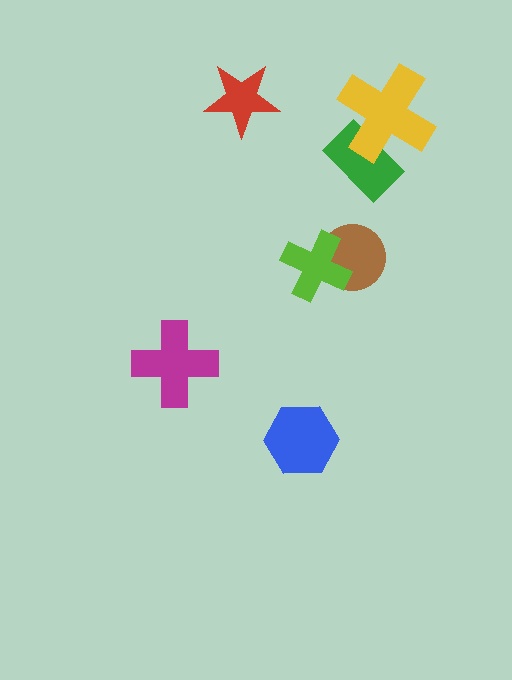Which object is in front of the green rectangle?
The yellow cross is in front of the green rectangle.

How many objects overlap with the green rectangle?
1 object overlaps with the green rectangle.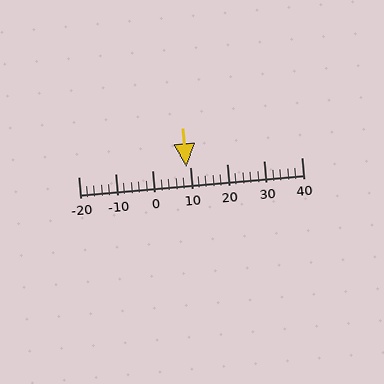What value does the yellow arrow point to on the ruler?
The yellow arrow points to approximately 9.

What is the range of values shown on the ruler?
The ruler shows values from -20 to 40.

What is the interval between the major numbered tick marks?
The major tick marks are spaced 10 units apart.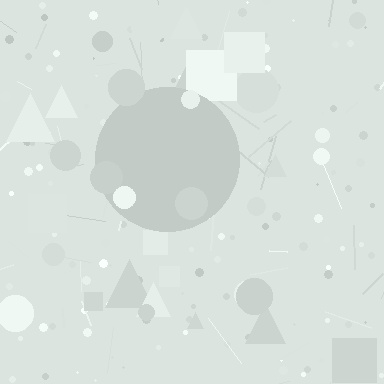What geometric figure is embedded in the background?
A circle is embedded in the background.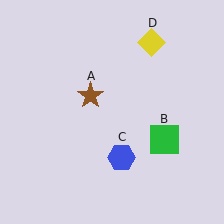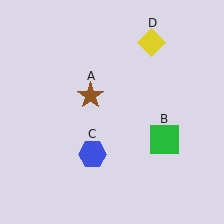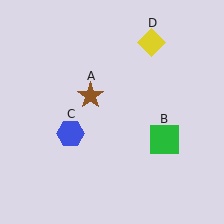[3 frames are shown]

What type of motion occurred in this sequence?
The blue hexagon (object C) rotated clockwise around the center of the scene.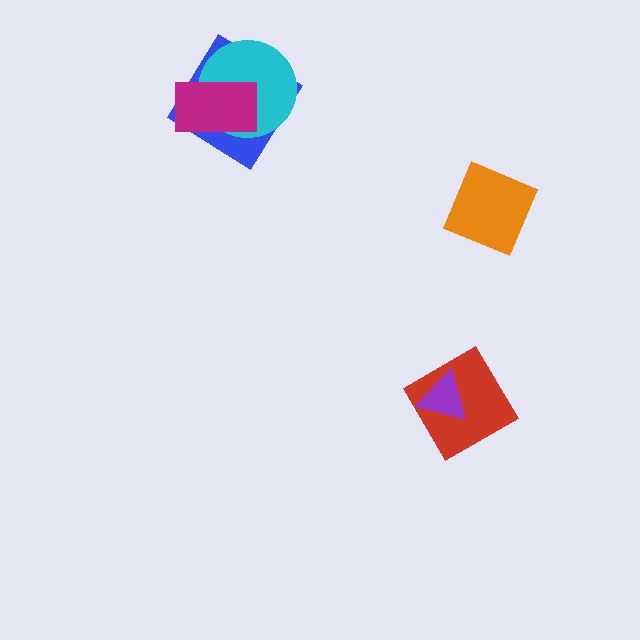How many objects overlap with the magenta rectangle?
2 objects overlap with the magenta rectangle.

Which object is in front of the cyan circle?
The magenta rectangle is in front of the cyan circle.